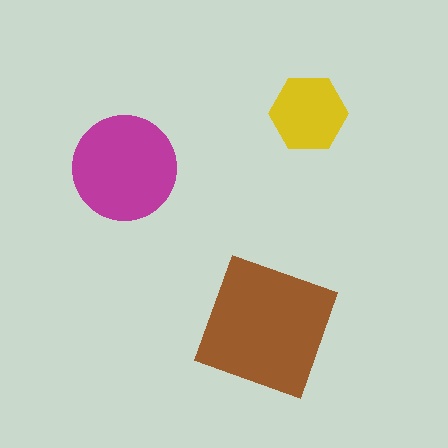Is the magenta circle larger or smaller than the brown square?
Smaller.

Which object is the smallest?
The yellow hexagon.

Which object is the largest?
The brown square.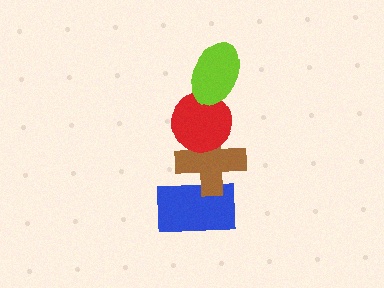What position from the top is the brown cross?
The brown cross is 3rd from the top.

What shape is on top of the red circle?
The lime ellipse is on top of the red circle.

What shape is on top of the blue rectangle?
The brown cross is on top of the blue rectangle.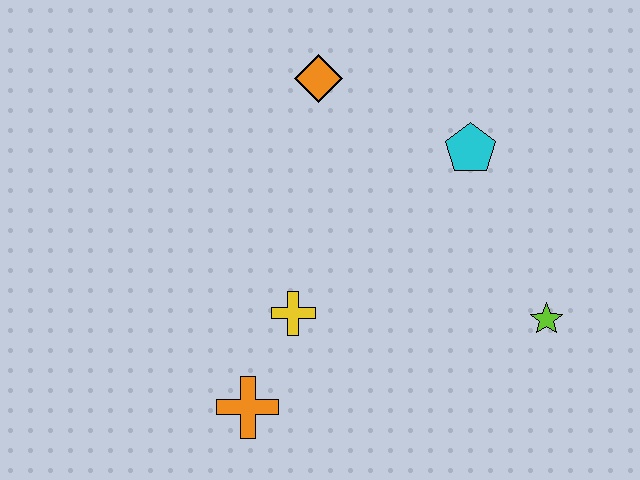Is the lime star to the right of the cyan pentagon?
Yes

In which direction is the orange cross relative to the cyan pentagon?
The orange cross is below the cyan pentagon.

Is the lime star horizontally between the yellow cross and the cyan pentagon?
No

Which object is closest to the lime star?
The cyan pentagon is closest to the lime star.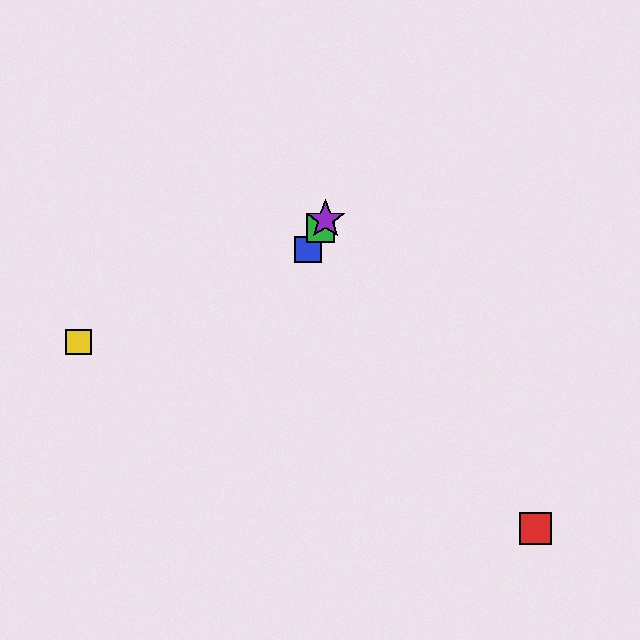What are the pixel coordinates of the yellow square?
The yellow square is at (78, 342).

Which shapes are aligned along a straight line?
The blue square, the green square, the purple star are aligned along a straight line.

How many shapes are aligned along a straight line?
3 shapes (the blue square, the green square, the purple star) are aligned along a straight line.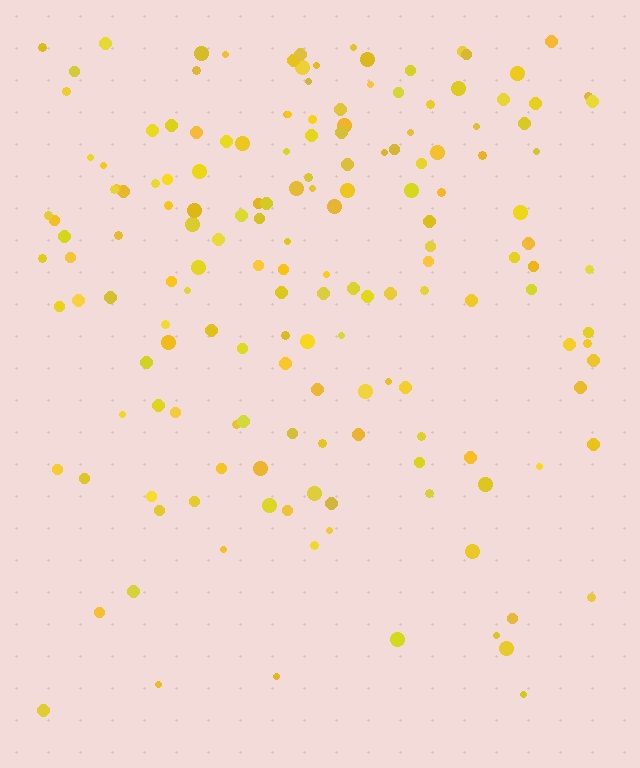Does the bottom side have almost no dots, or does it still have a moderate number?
Still a moderate number, just noticeably fewer than the top.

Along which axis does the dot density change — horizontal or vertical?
Vertical.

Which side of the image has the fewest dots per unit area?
The bottom.